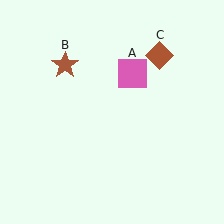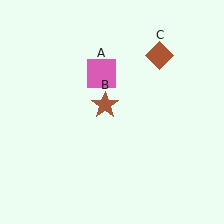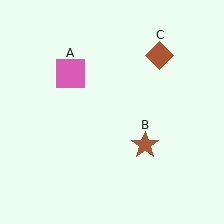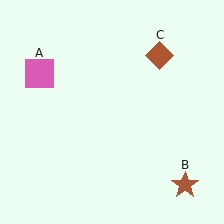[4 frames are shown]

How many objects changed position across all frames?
2 objects changed position: pink square (object A), brown star (object B).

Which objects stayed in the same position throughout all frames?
Brown diamond (object C) remained stationary.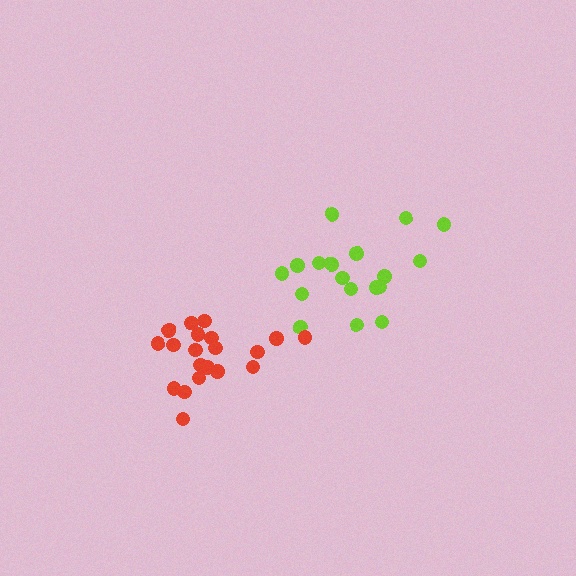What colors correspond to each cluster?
The clusters are colored: lime, red.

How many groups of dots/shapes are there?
There are 2 groups.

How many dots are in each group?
Group 1: 18 dots, Group 2: 20 dots (38 total).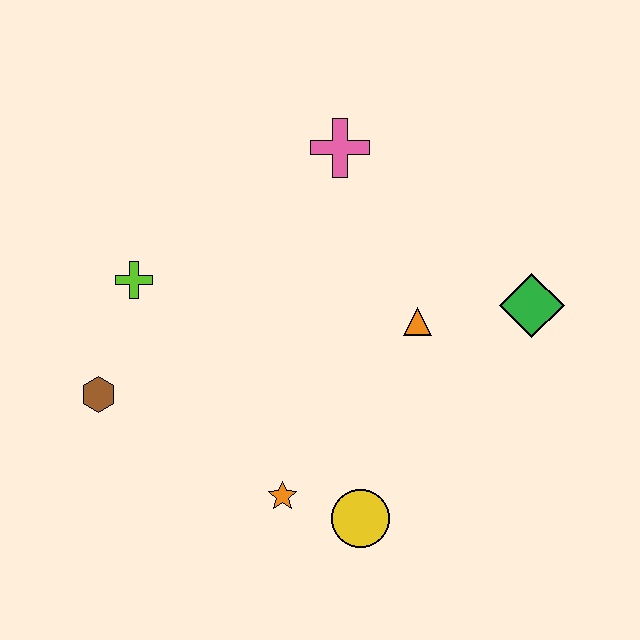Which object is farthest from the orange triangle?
The brown hexagon is farthest from the orange triangle.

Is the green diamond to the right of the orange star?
Yes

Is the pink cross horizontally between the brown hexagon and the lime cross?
No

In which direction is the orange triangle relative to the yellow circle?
The orange triangle is above the yellow circle.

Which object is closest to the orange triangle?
The green diamond is closest to the orange triangle.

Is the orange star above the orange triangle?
No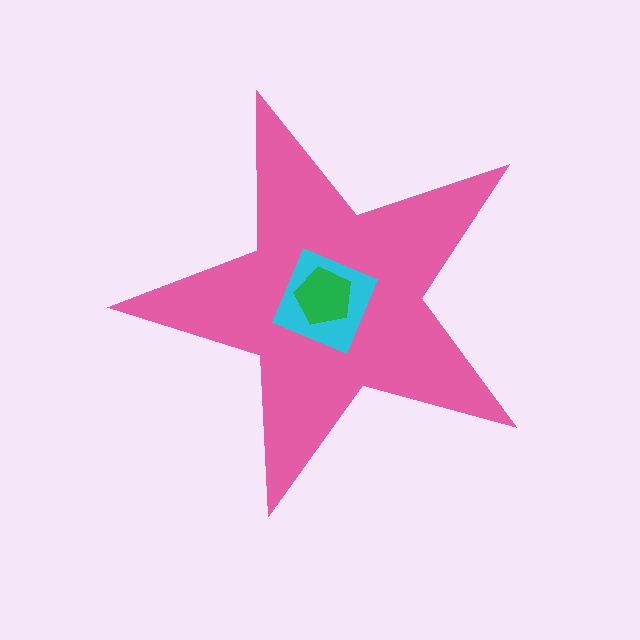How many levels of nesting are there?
3.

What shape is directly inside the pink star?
The cyan diamond.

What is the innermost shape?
The green pentagon.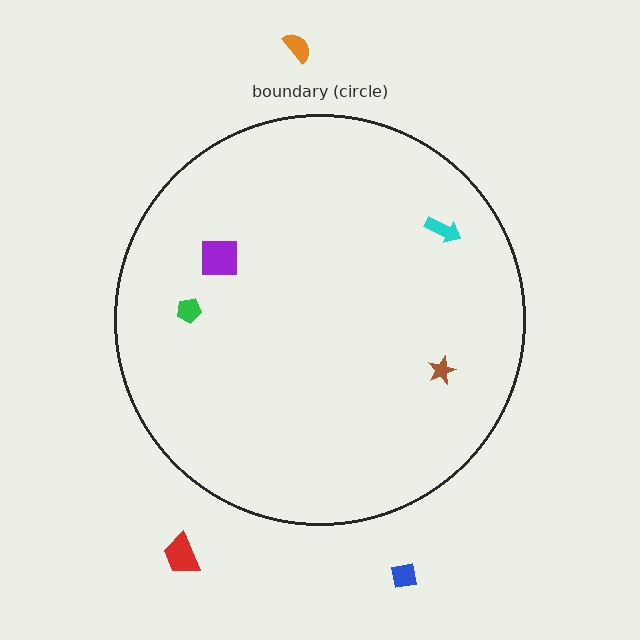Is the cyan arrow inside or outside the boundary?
Inside.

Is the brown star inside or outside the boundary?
Inside.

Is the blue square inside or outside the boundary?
Outside.